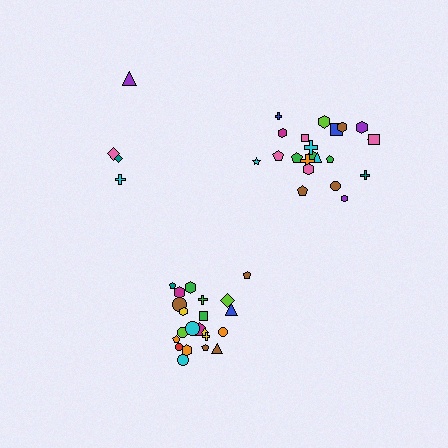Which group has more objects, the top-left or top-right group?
The top-right group.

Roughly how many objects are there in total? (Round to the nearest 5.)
Roughly 50 objects in total.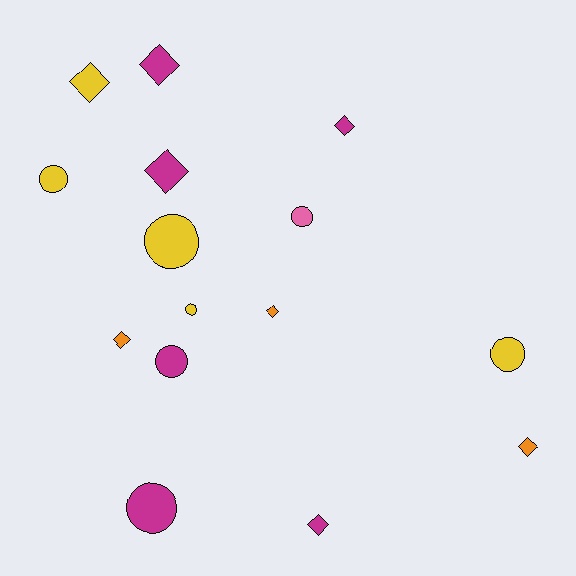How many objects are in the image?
There are 15 objects.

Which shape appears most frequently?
Diamond, with 8 objects.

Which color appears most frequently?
Magenta, with 6 objects.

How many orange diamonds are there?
There are 3 orange diamonds.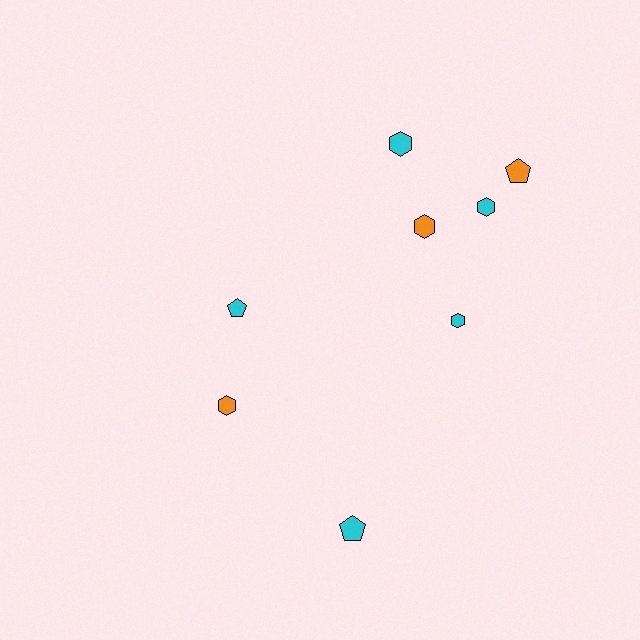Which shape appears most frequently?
Hexagon, with 5 objects.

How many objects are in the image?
There are 8 objects.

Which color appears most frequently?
Cyan, with 5 objects.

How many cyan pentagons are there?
There are 2 cyan pentagons.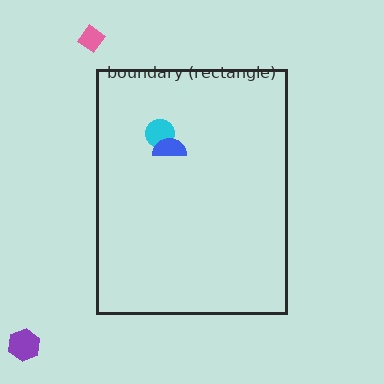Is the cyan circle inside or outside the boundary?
Inside.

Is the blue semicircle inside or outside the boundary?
Inside.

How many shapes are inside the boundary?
2 inside, 2 outside.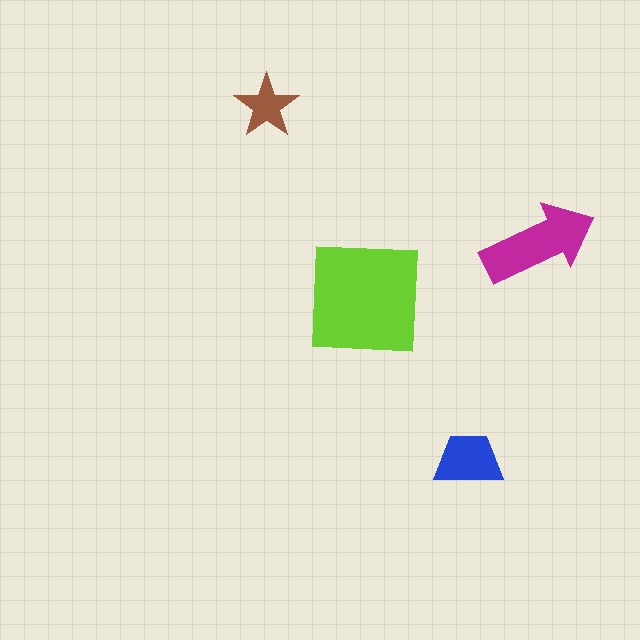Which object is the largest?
The lime square.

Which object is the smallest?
The brown star.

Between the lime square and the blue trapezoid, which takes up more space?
The lime square.